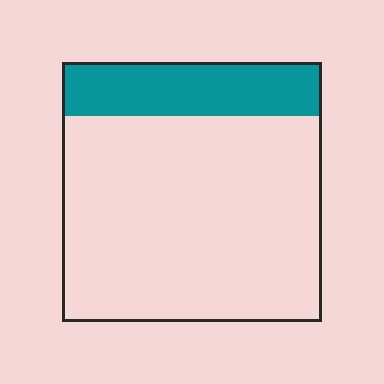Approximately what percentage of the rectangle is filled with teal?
Approximately 20%.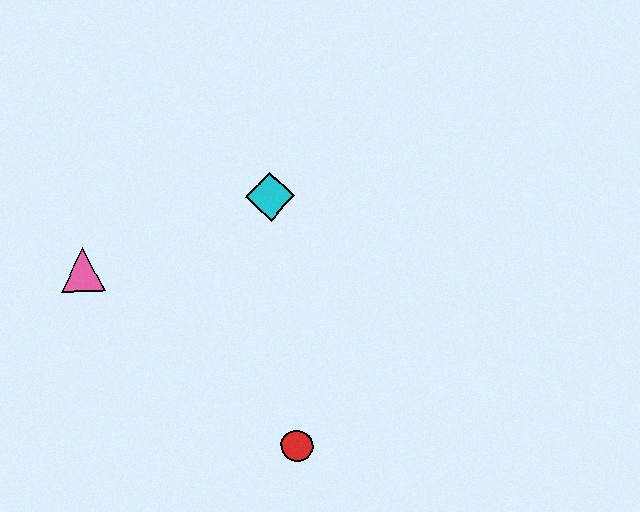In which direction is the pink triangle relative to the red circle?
The pink triangle is to the left of the red circle.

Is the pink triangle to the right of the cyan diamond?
No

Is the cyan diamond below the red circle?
No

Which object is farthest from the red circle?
The pink triangle is farthest from the red circle.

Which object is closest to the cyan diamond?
The pink triangle is closest to the cyan diamond.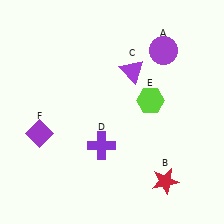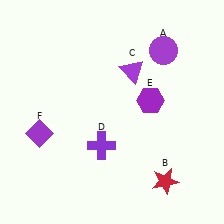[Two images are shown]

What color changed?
The hexagon (E) changed from lime in Image 1 to purple in Image 2.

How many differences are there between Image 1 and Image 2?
There is 1 difference between the two images.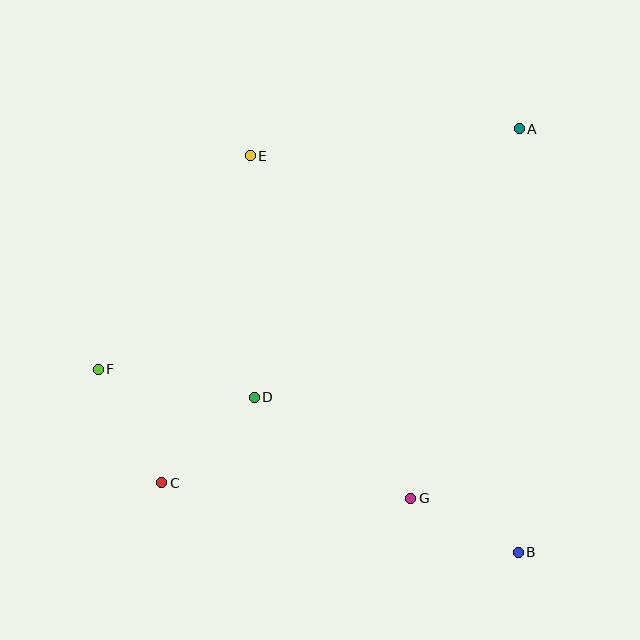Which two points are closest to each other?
Points B and G are closest to each other.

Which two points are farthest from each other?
Points A and C are farthest from each other.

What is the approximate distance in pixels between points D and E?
The distance between D and E is approximately 241 pixels.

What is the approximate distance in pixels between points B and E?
The distance between B and E is approximately 479 pixels.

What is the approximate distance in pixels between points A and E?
The distance between A and E is approximately 270 pixels.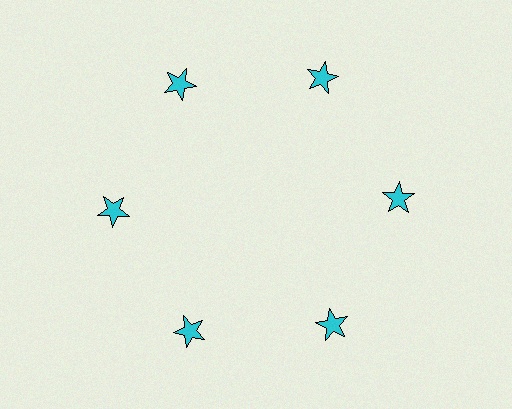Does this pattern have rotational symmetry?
Yes, this pattern has 6-fold rotational symmetry. It looks the same after rotating 60 degrees around the center.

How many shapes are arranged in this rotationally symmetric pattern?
There are 6 shapes, arranged in 6 groups of 1.